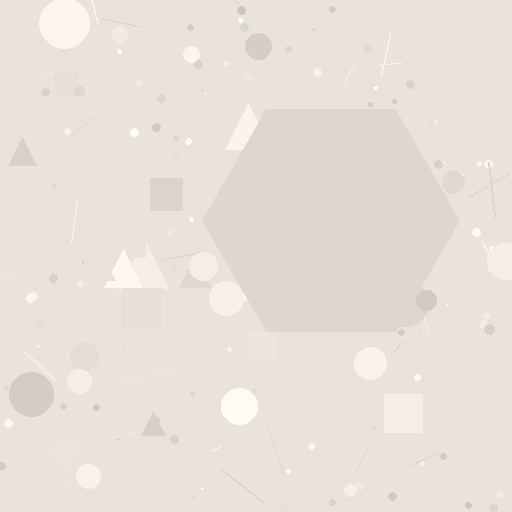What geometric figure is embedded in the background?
A hexagon is embedded in the background.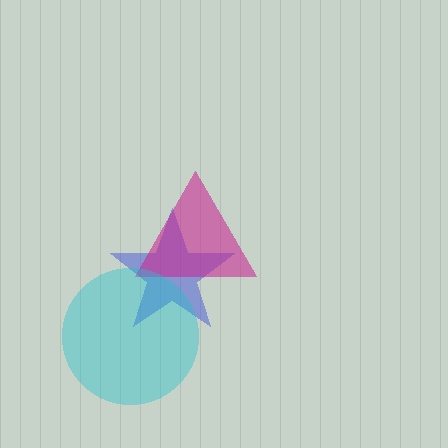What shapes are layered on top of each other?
The layered shapes are: a blue star, a magenta triangle, a cyan circle.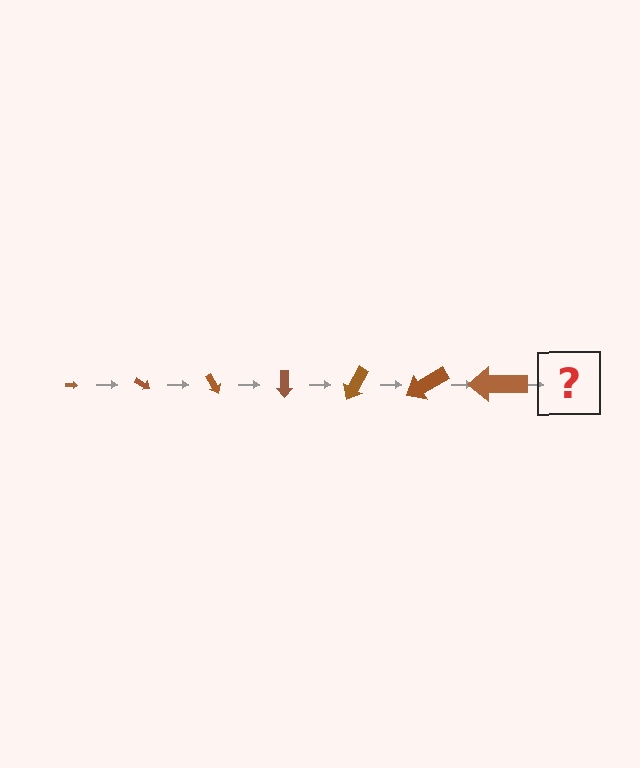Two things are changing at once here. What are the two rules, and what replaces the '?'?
The two rules are that the arrow grows larger each step and it rotates 30 degrees each step. The '?' should be an arrow, larger than the previous one and rotated 210 degrees from the start.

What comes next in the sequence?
The next element should be an arrow, larger than the previous one and rotated 210 degrees from the start.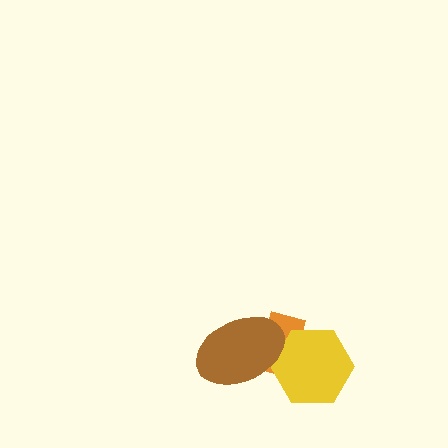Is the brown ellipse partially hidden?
No, no other shape covers it.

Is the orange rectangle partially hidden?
Yes, it is partially covered by another shape.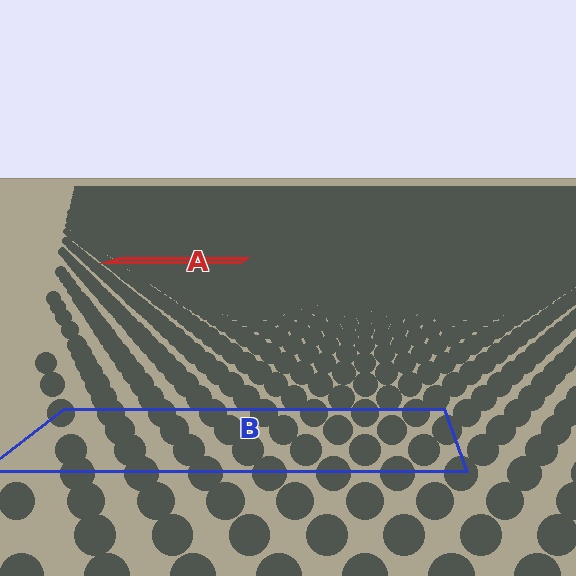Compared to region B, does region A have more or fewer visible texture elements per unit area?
Region A has more texture elements per unit area — they are packed more densely because it is farther away.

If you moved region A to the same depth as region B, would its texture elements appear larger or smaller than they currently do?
They would appear larger. At a closer depth, the same texture elements are projected at a bigger on-screen size.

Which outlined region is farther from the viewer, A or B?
Region A is farther from the viewer — the texture elements inside it appear smaller and more densely packed.